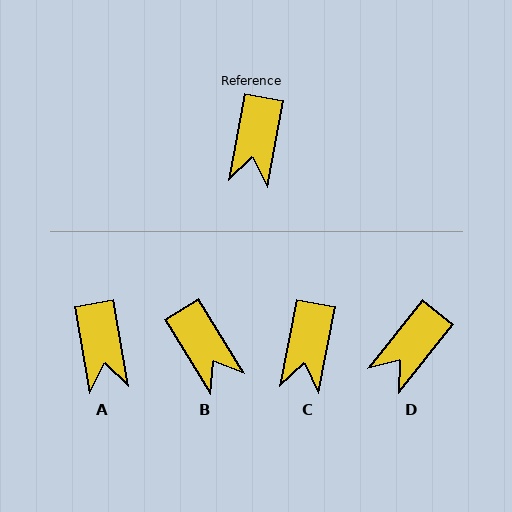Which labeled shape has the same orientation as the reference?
C.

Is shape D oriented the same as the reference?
No, it is off by about 28 degrees.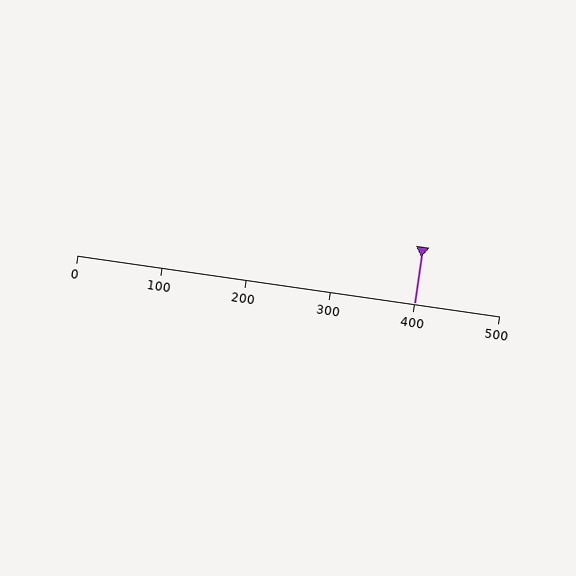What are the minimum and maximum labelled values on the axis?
The axis runs from 0 to 500.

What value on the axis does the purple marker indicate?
The marker indicates approximately 400.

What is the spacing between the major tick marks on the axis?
The major ticks are spaced 100 apart.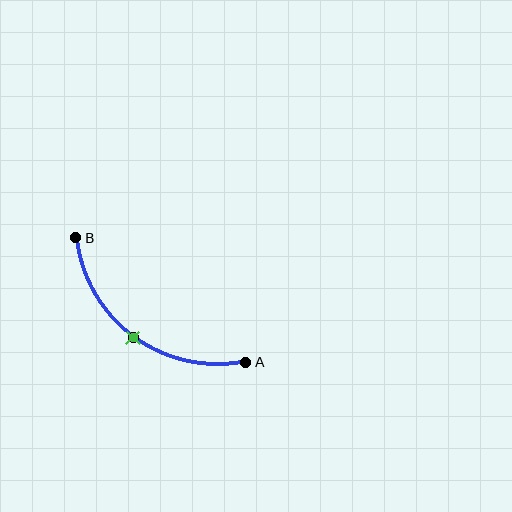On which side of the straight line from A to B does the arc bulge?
The arc bulges below and to the left of the straight line connecting A and B.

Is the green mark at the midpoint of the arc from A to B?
Yes. The green mark lies on the arc at equal arc-length from both A and B — it is the arc midpoint.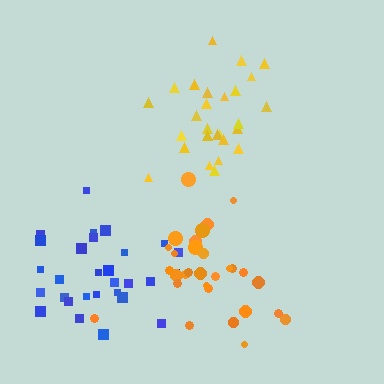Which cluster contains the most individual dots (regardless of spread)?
Orange (30).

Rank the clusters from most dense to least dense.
orange, yellow, blue.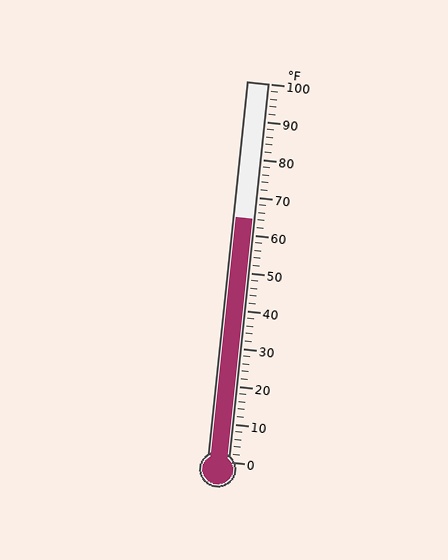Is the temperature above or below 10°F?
The temperature is above 10°F.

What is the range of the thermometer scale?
The thermometer scale ranges from 0°F to 100°F.